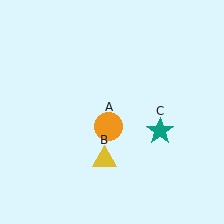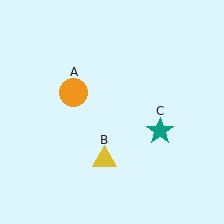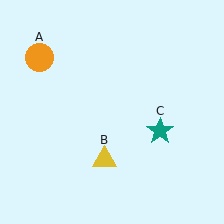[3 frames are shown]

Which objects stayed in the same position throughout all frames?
Yellow triangle (object B) and teal star (object C) remained stationary.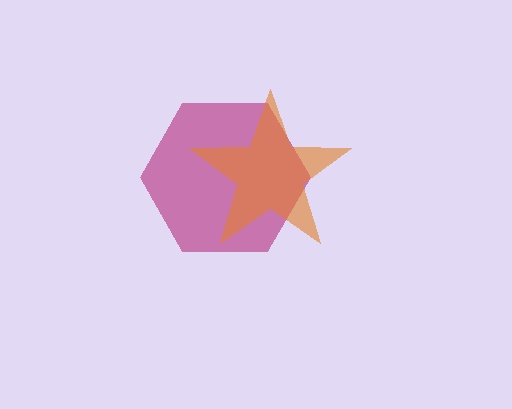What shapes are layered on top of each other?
The layered shapes are: a magenta hexagon, an orange star.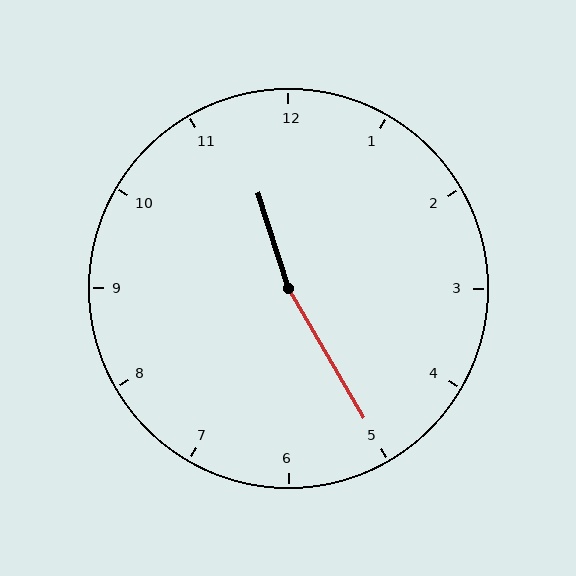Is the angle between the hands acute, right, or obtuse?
It is obtuse.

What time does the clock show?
11:25.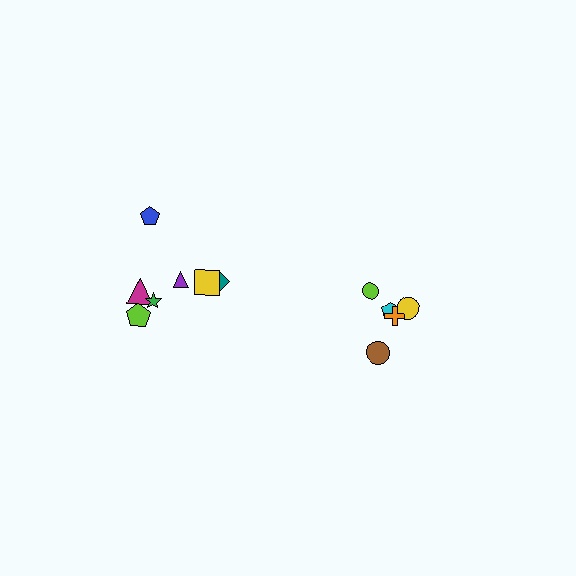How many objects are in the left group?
There are 7 objects.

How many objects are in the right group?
There are 5 objects.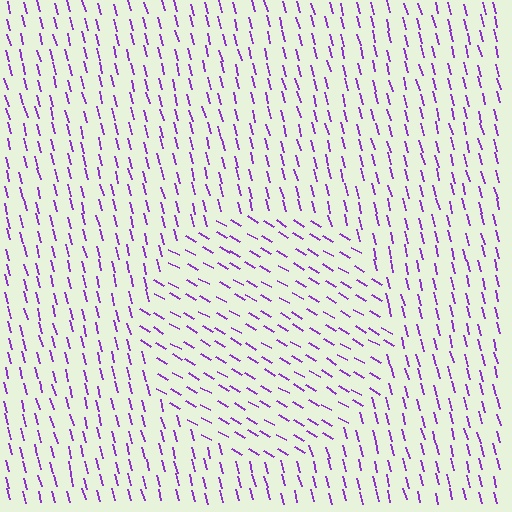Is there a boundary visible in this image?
Yes, there is a texture boundary formed by a change in line orientation.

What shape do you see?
I see a circle.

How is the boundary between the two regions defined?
The boundary is defined purely by a change in line orientation (approximately 45 degrees difference). All lines are the same color and thickness.